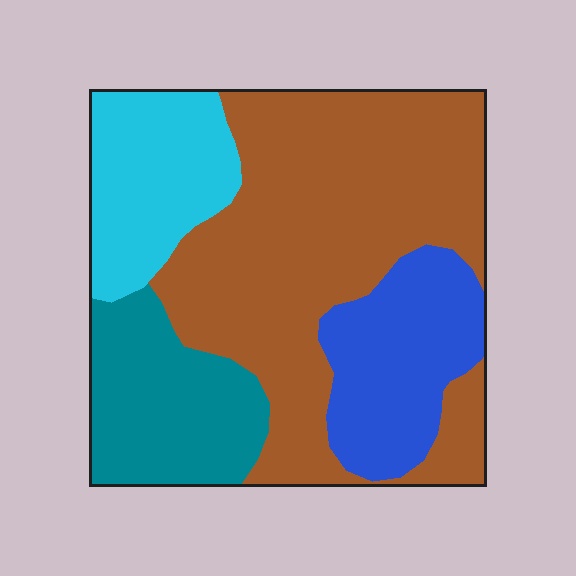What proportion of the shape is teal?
Teal takes up about one sixth (1/6) of the shape.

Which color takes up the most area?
Brown, at roughly 50%.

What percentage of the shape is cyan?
Cyan covers about 15% of the shape.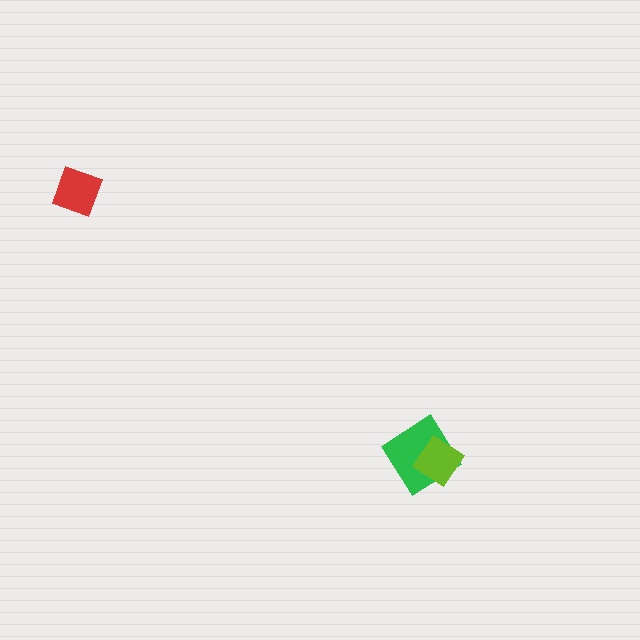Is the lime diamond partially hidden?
No, no other shape covers it.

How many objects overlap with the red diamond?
0 objects overlap with the red diamond.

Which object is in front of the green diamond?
The lime diamond is in front of the green diamond.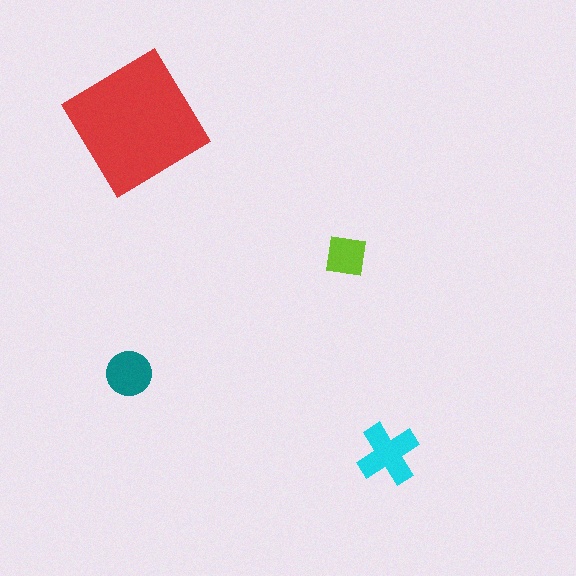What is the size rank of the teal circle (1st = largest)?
3rd.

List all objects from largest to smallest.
The red diamond, the cyan cross, the teal circle, the lime square.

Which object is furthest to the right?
The cyan cross is rightmost.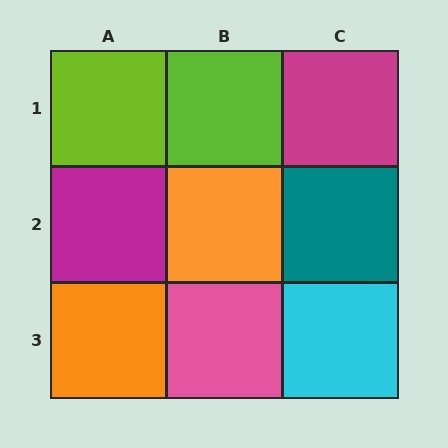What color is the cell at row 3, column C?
Cyan.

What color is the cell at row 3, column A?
Orange.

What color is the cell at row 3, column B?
Pink.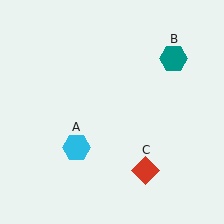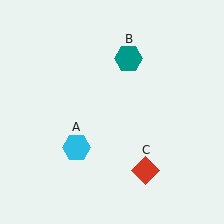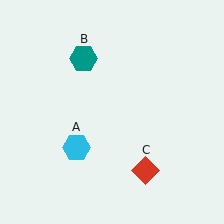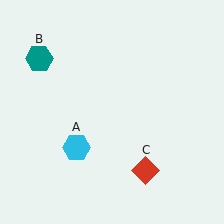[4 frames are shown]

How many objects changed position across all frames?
1 object changed position: teal hexagon (object B).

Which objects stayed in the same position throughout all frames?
Cyan hexagon (object A) and red diamond (object C) remained stationary.